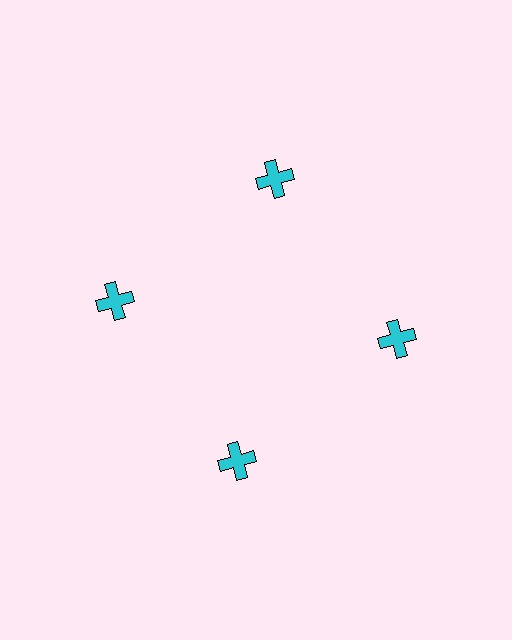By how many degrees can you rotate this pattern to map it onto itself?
The pattern maps onto itself every 90 degrees of rotation.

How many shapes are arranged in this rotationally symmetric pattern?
There are 4 shapes, arranged in 4 groups of 1.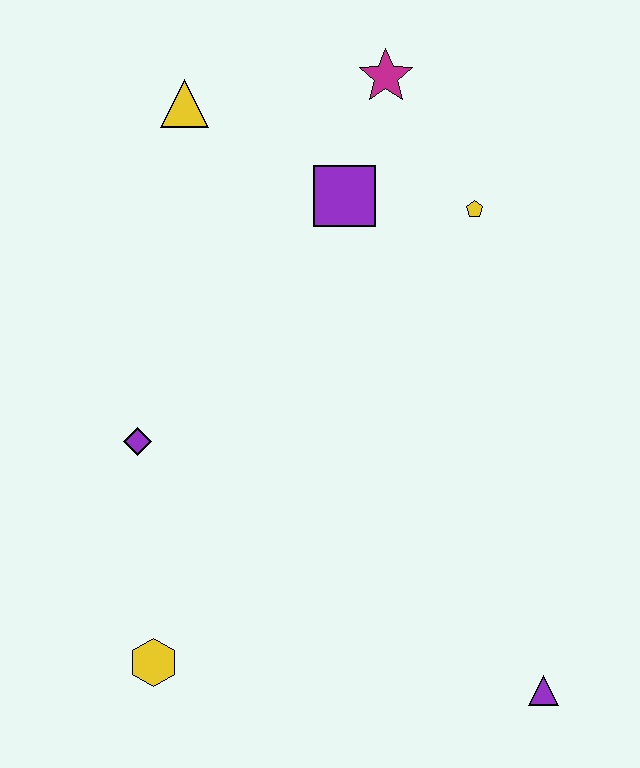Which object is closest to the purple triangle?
The yellow hexagon is closest to the purple triangle.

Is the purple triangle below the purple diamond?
Yes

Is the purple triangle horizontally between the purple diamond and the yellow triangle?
No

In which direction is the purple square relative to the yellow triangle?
The purple square is to the right of the yellow triangle.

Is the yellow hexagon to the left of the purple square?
Yes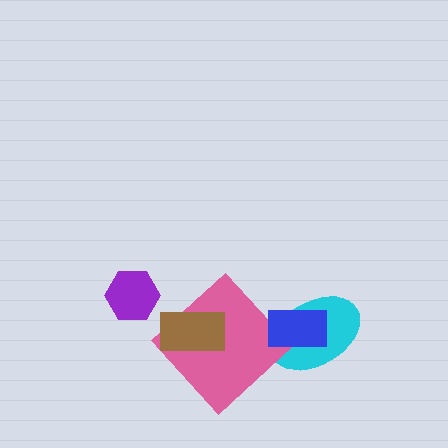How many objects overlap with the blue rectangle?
1 object overlaps with the blue rectangle.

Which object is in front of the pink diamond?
The brown rectangle is in front of the pink diamond.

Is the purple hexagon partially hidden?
No, no other shape covers it.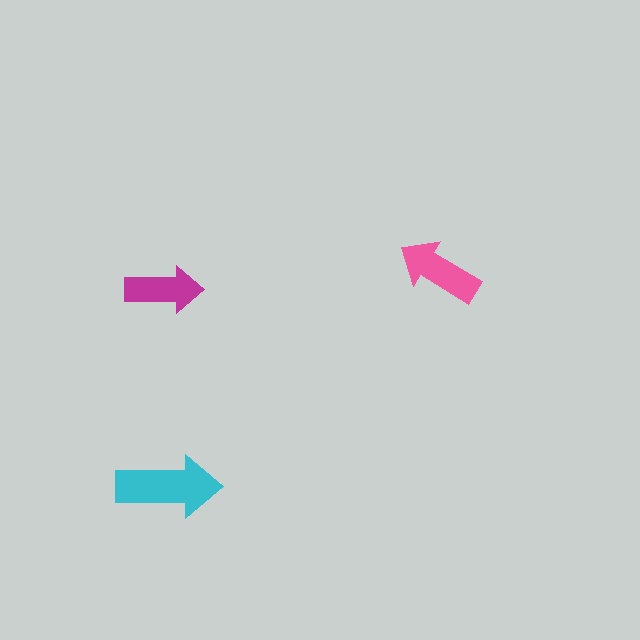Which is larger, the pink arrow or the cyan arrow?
The cyan one.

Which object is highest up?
The pink arrow is topmost.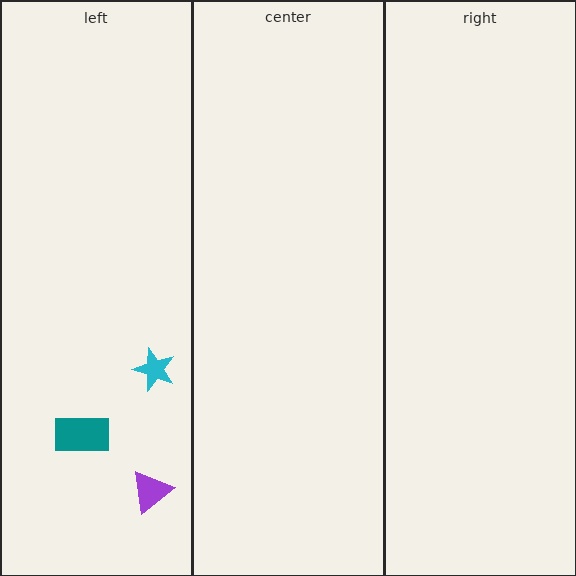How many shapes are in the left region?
3.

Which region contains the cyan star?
The left region.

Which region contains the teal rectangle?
The left region.